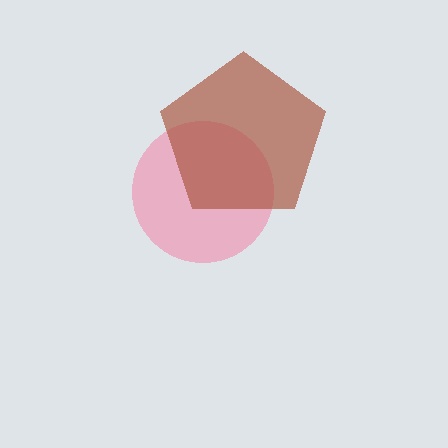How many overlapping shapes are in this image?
There are 2 overlapping shapes in the image.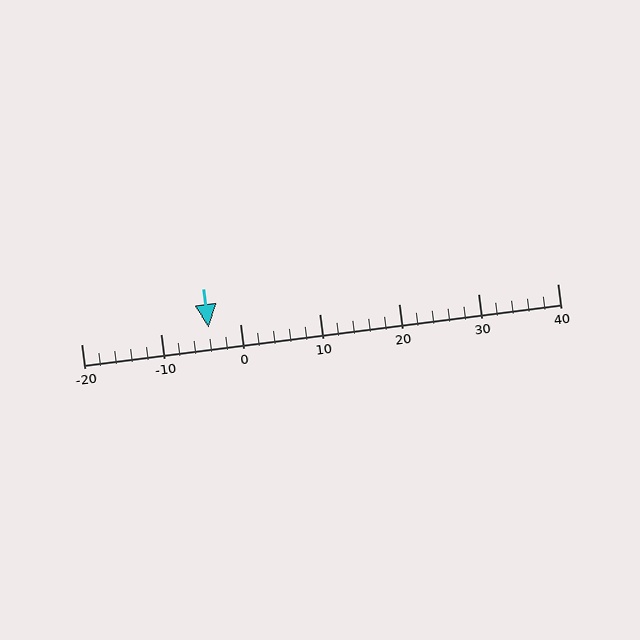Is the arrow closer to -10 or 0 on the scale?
The arrow is closer to 0.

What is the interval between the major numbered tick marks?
The major tick marks are spaced 10 units apart.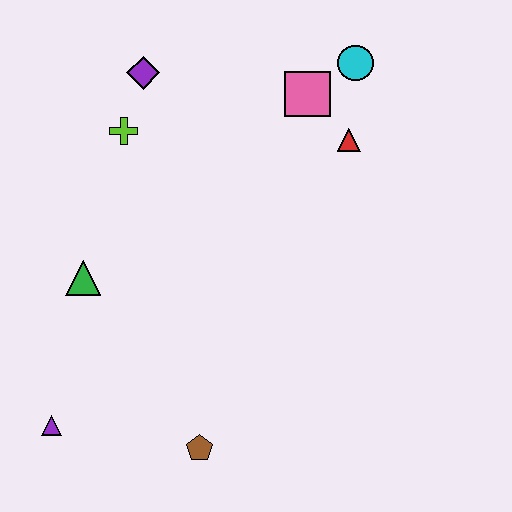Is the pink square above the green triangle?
Yes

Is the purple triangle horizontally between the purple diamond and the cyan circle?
No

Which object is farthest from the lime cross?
The brown pentagon is farthest from the lime cross.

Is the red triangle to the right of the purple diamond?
Yes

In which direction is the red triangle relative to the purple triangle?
The red triangle is to the right of the purple triangle.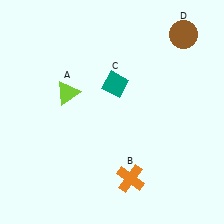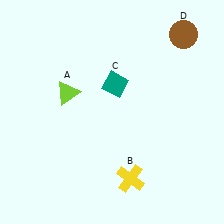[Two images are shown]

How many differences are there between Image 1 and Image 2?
There is 1 difference between the two images.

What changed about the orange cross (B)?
In Image 1, B is orange. In Image 2, it changed to yellow.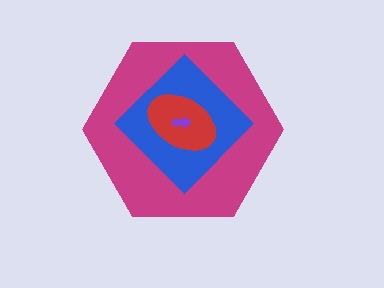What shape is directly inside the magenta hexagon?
The blue diamond.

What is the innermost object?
The purple arrow.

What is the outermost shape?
The magenta hexagon.